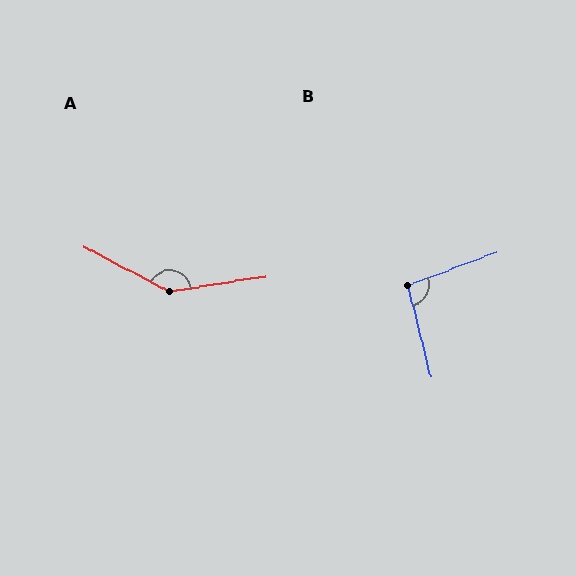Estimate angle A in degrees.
Approximately 143 degrees.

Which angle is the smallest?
B, at approximately 96 degrees.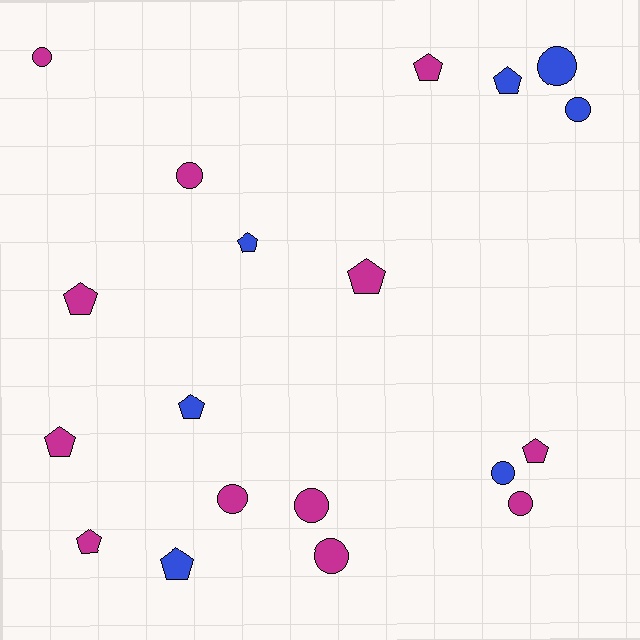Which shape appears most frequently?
Pentagon, with 10 objects.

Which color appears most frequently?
Magenta, with 12 objects.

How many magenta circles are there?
There are 6 magenta circles.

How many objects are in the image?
There are 19 objects.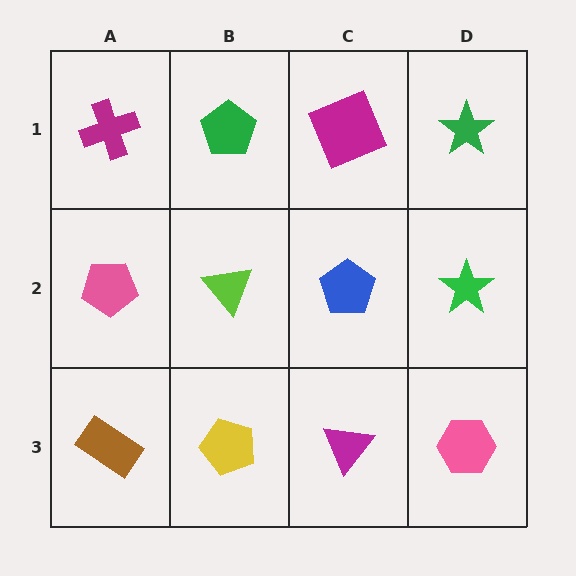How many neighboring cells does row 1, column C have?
3.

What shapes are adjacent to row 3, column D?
A green star (row 2, column D), a magenta triangle (row 3, column C).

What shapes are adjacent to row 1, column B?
A lime triangle (row 2, column B), a magenta cross (row 1, column A), a magenta square (row 1, column C).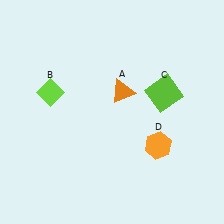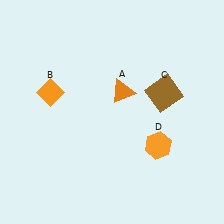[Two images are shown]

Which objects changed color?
B changed from lime to orange. C changed from lime to brown.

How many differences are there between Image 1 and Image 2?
There are 2 differences between the two images.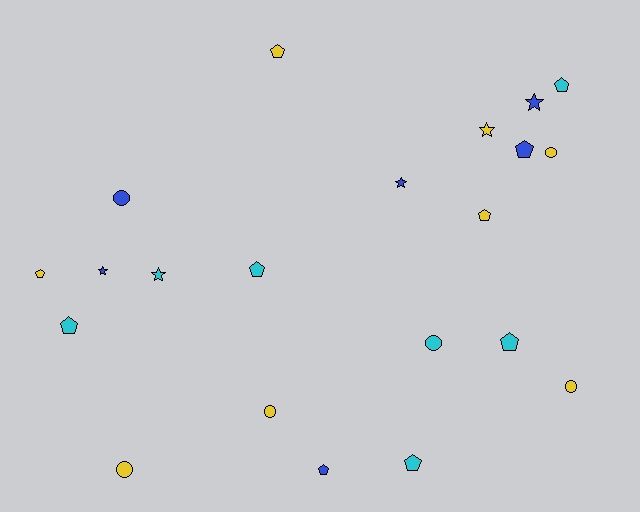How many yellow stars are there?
There is 1 yellow star.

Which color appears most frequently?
Yellow, with 8 objects.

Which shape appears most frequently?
Pentagon, with 10 objects.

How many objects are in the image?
There are 21 objects.